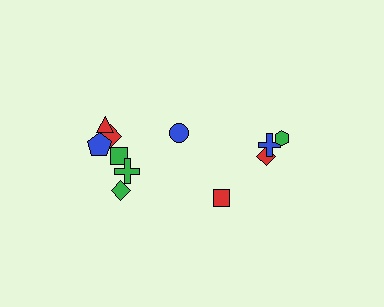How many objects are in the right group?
There are 4 objects.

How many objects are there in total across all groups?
There are 11 objects.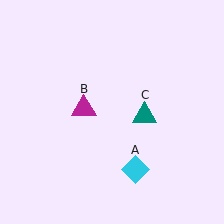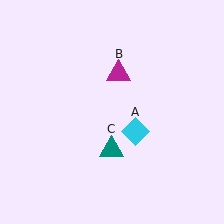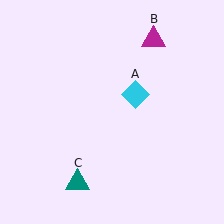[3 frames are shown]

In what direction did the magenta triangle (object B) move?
The magenta triangle (object B) moved up and to the right.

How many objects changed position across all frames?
3 objects changed position: cyan diamond (object A), magenta triangle (object B), teal triangle (object C).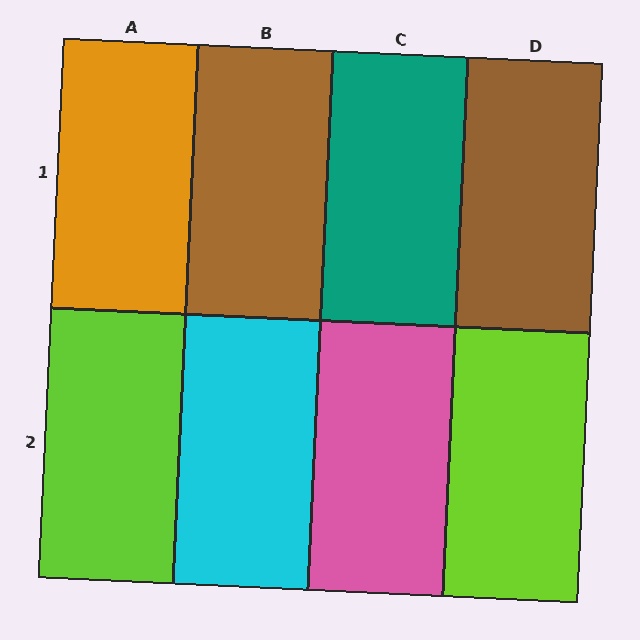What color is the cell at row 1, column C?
Teal.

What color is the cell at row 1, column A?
Orange.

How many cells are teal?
1 cell is teal.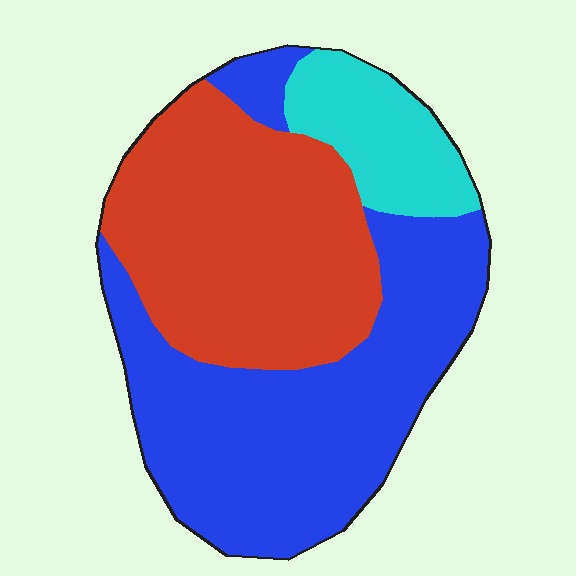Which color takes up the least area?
Cyan, at roughly 15%.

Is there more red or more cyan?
Red.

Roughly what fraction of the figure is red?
Red takes up about two fifths (2/5) of the figure.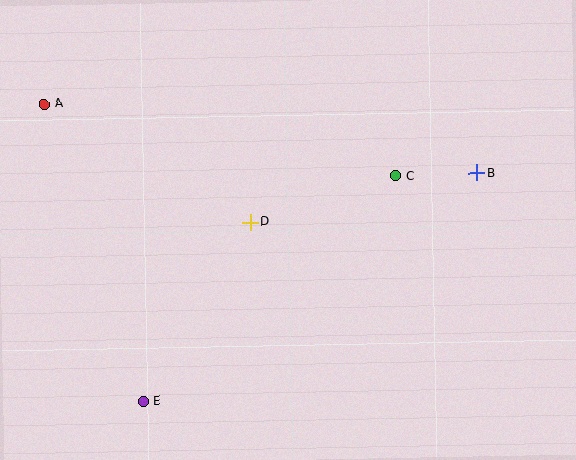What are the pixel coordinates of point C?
Point C is at (396, 176).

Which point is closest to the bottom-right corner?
Point B is closest to the bottom-right corner.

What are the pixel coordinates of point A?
Point A is at (44, 104).